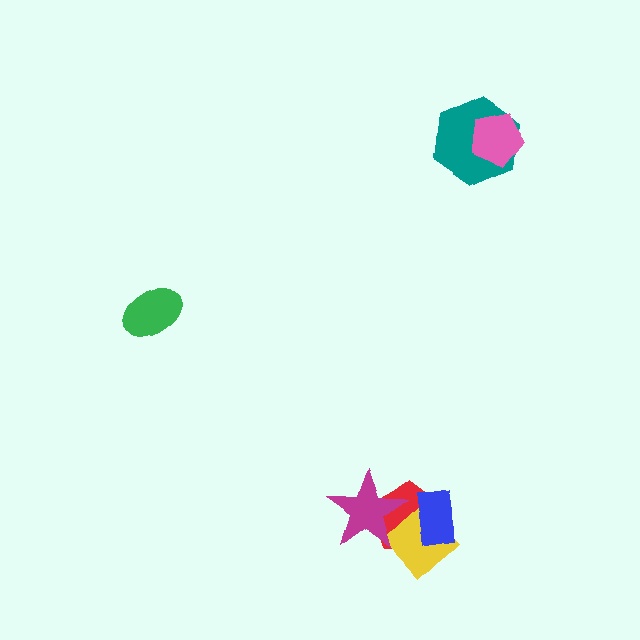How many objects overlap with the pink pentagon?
1 object overlaps with the pink pentagon.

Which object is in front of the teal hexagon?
The pink pentagon is in front of the teal hexagon.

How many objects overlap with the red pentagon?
3 objects overlap with the red pentagon.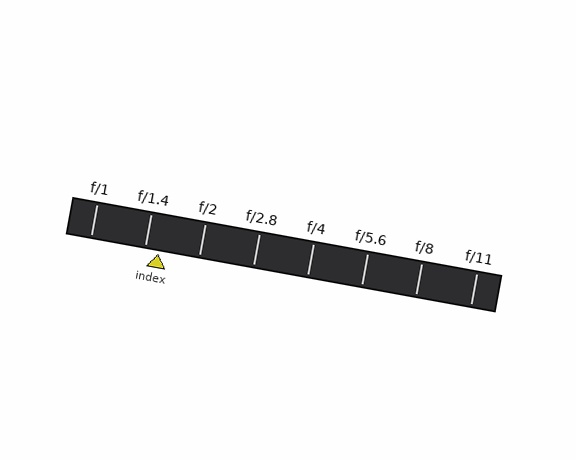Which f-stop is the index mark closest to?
The index mark is closest to f/1.4.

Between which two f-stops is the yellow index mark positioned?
The index mark is between f/1.4 and f/2.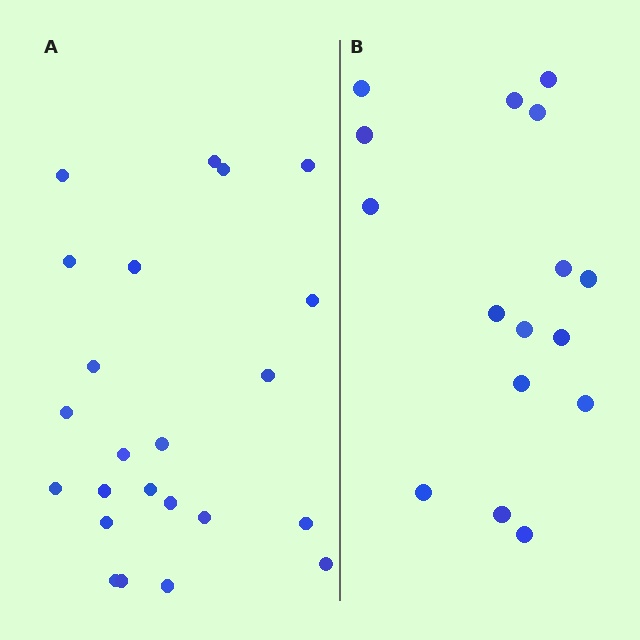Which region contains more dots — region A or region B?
Region A (the left region) has more dots.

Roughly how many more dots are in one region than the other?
Region A has roughly 8 or so more dots than region B.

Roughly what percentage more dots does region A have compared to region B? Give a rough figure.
About 45% more.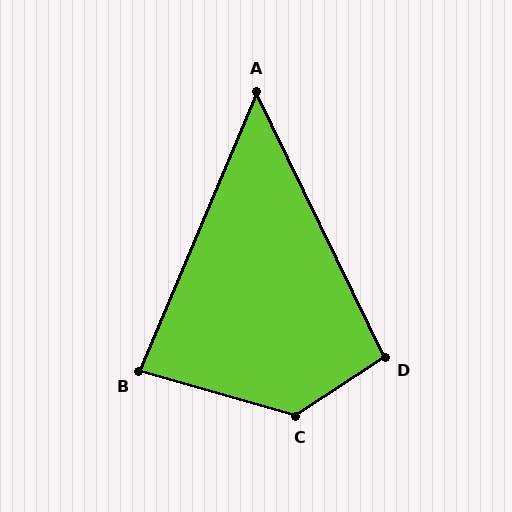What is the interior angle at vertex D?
Approximately 97 degrees (obtuse).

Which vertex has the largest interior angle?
C, at approximately 131 degrees.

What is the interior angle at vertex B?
Approximately 83 degrees (acute).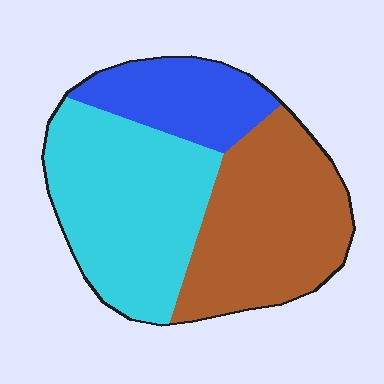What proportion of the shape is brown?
Brown covers 39% of the shape.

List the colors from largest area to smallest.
From largest to smallest: cyan, brown, blue.